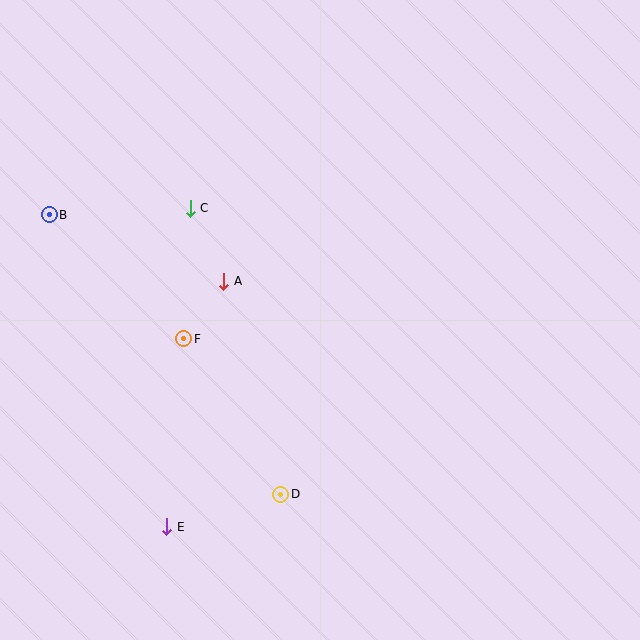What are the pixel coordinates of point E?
Point E is at (167, 527).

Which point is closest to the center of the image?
Point A at (224, 281) is closest to the center.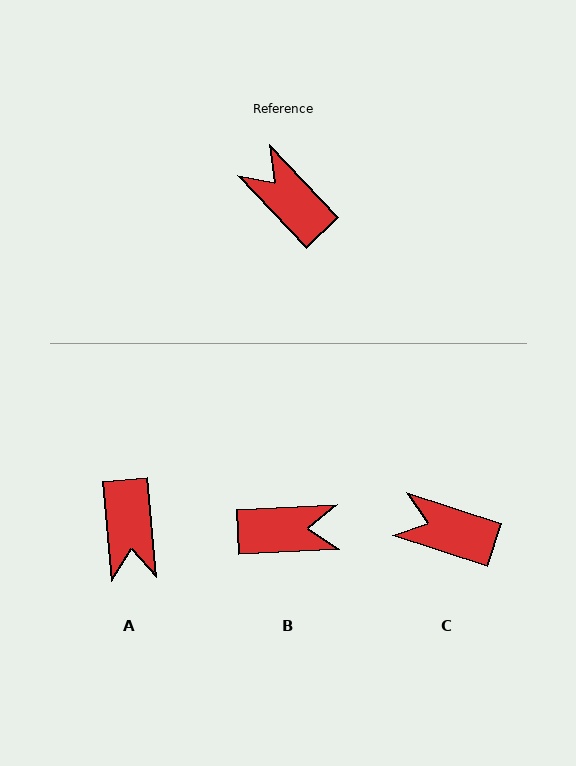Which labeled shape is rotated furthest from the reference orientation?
A, about 141 degrees away.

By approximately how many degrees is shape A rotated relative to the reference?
Approximately 141 degrees counter-clockwise.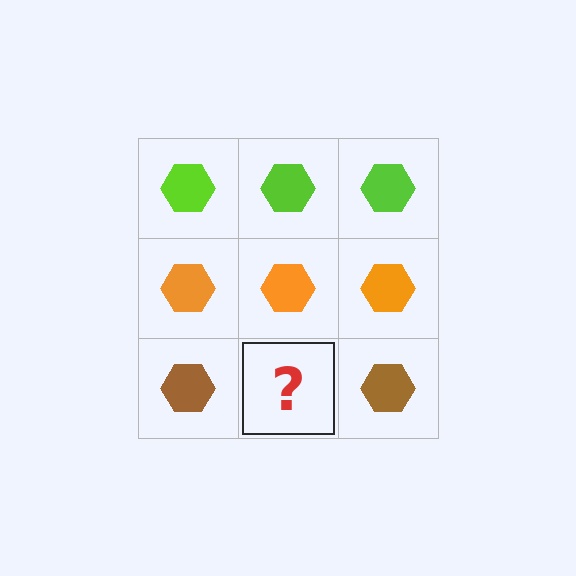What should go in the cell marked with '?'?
The missing cell should contain a brown hexagon.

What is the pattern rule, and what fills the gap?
The rule is that each row has a consistent color. The gap should be filled with a brown hexagon.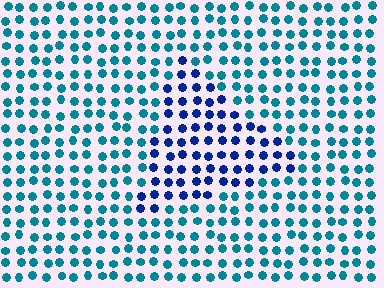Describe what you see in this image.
The image is filled with small teal elements in a uniform arrangement. A triangle-shaped region is visible where the elements are tinted to a slightly different hue, forming a subtle color boundary.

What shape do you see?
I see a triangle.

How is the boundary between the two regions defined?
The boundary is defined purely by a slight shift in hue (about 40 degrees). Spacing, size, and orientation are identical on both sides.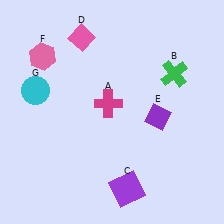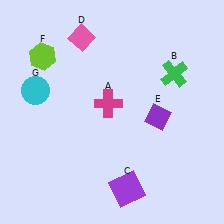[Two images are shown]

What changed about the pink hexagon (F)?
In Image 1, F is pink. In Image 2, it changed to lime.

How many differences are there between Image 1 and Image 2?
There is 1 difference between the two images.